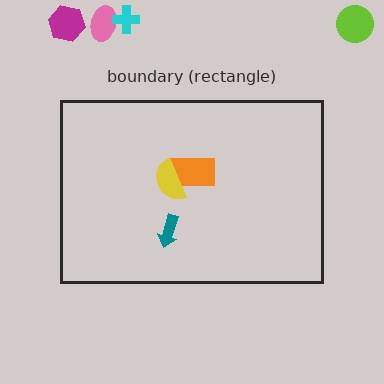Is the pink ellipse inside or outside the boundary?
Outside.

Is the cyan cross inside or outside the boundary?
Outside.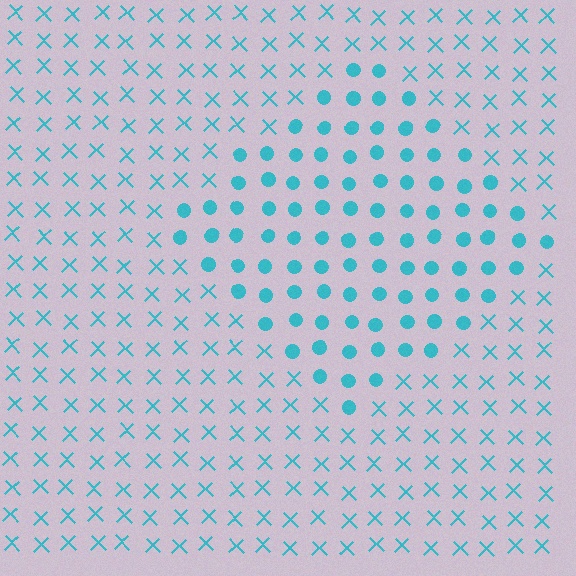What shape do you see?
I see a diamond.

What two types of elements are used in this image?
The image uses circles inside the diamond region and X marks outside it.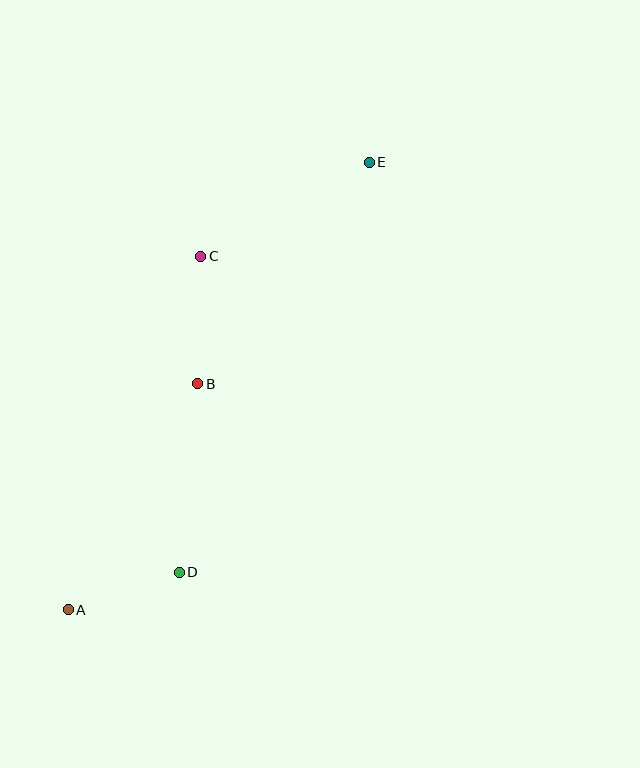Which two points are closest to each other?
Points A and D are closest to each other.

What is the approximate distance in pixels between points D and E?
The distance between D and E is approximately 452 pixels.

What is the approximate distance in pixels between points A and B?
The distance between A and B is approximately 260 pixels.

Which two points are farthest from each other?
Points A and E are farthest from each other.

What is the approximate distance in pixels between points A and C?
The distance between A and C is approximately 377 pixels.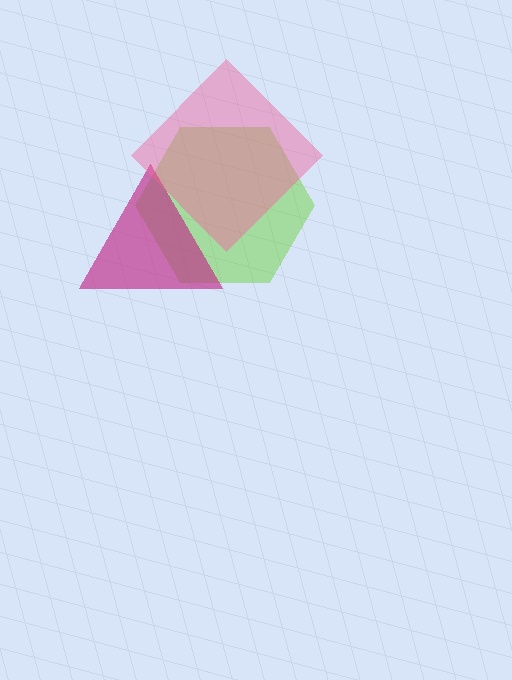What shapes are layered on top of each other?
The layered shapes are: a lime hexagon, a magenta triangle, a pink diamond.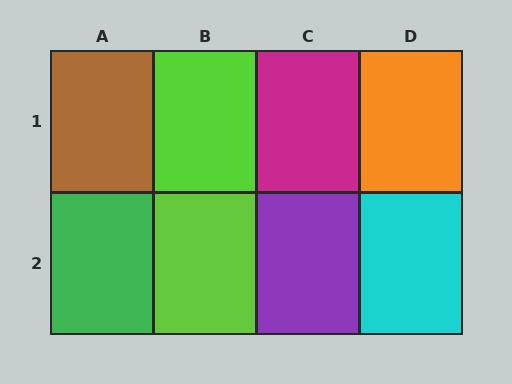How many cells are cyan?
1 cell is cyan.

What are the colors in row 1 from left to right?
Brown, lime, magenta, orange.